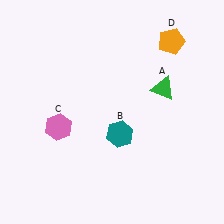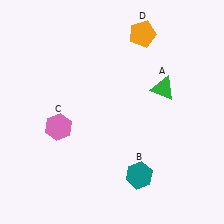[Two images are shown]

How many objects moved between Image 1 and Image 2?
2 objects moved between the two images.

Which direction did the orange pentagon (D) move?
The orange pentagon (D) moved left.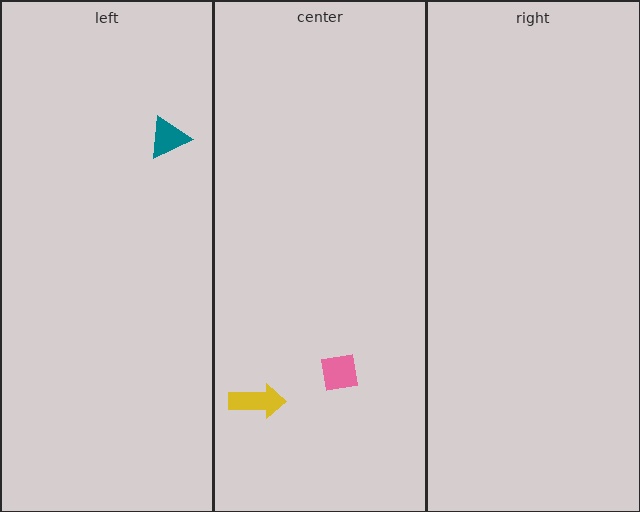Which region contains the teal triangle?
The left region.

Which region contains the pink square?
The center region.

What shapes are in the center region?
The yellow arrow, the pink square.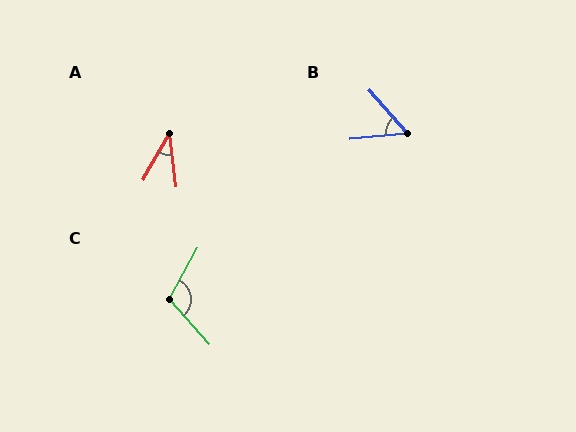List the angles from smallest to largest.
A (36°), B (53°), C (110°).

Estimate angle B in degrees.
Approximately 53 degrees.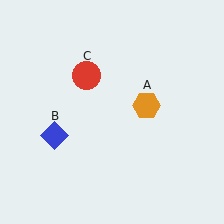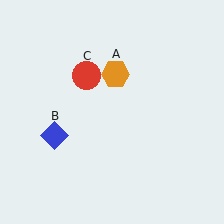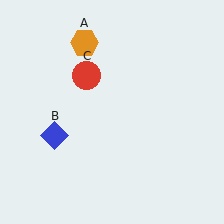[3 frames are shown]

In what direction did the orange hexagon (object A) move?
The orange hexagon (object A) moved up and to the left.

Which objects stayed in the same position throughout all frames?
Blue diamond (object B) and red circle (object C) remained stationary.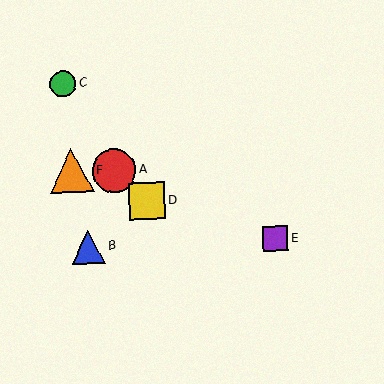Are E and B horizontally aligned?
Yes, both are at y≈239.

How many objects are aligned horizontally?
2 objects (B, E) are aligned horizontally.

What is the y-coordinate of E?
Object E is at y≈239.